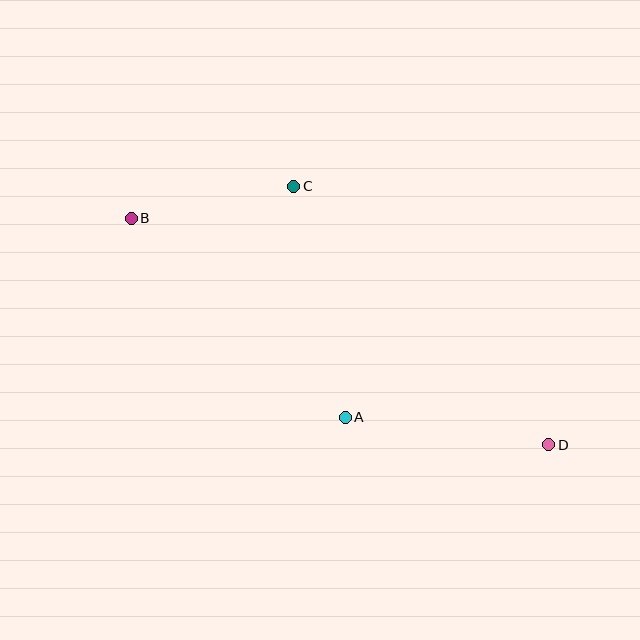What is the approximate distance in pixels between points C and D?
The distance between C and D is approximately 363 pixels.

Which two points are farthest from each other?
Points B and D are farthest from each other.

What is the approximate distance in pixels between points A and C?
The distance between A and C is approximately 237 pixels.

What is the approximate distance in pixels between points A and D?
The distance between A and D is approximately 205 pixels.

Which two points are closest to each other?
Points B and C are closest to each other.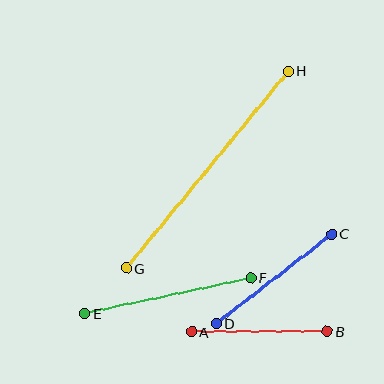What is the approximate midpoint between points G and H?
The midpoint is at approximately (207, 170) pixels.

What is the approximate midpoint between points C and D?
The midpoint is at approximately (274, 279) pixels.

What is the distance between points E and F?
The distance is approximately 170 pixels.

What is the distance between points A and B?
The distance is approximately 135 pixels.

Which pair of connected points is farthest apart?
Points G and H are farthest apart.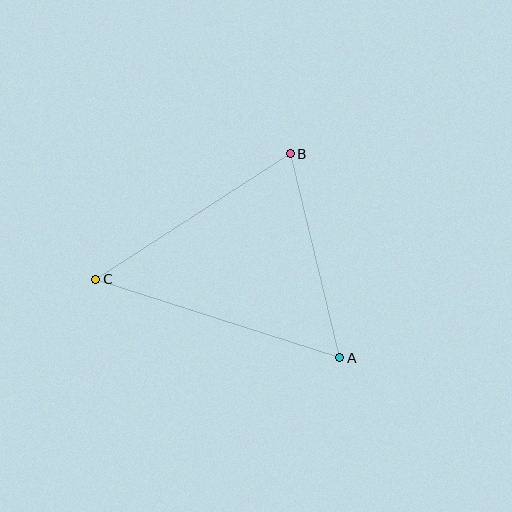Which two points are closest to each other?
Points A and B are closest to each other.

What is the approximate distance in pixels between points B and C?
The distance between B and C is approximately 231 pixels.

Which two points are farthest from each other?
Points A and C are farthest from each other.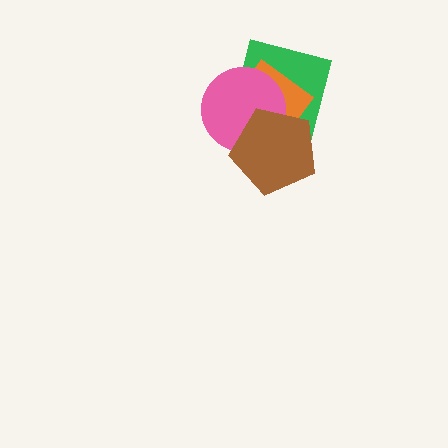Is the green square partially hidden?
Yes, it is partially covered by another shape.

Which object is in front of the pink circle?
The brown pentagon is in front of the pink circle.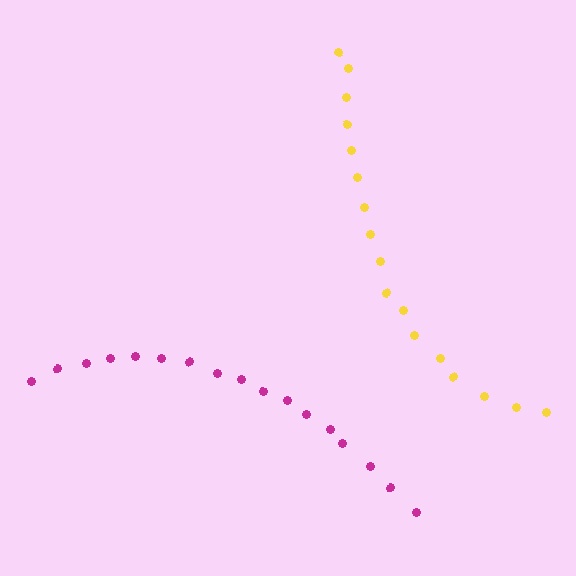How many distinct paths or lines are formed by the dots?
There are 2 distinct paths.